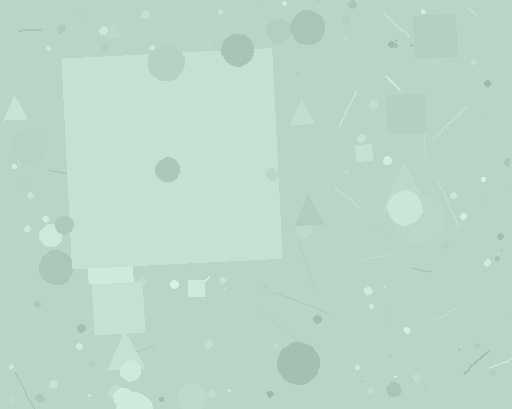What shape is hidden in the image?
A square is hidden in the image.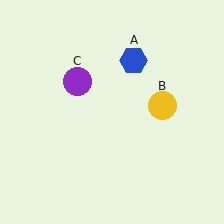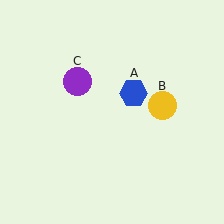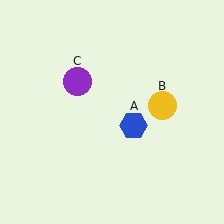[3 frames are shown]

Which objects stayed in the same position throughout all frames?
Yellow circle (object B) and purple circle (object C) remained stationary.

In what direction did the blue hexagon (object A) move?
The blue hexagon (object A) moved down.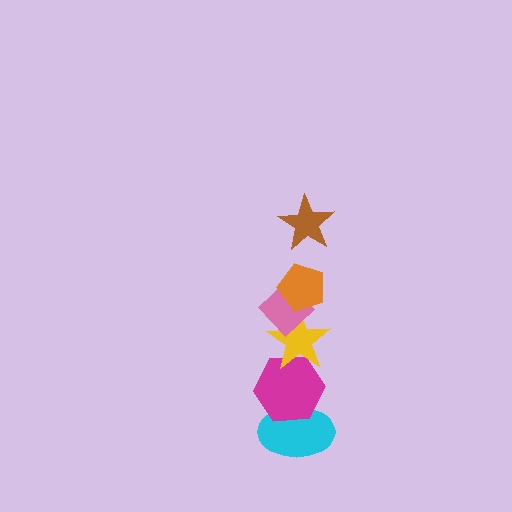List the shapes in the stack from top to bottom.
From top to bottom: the brown star, the orange pentagon, the pink diamond, the yellow star, the magenta hexagon, the cyan ellipse.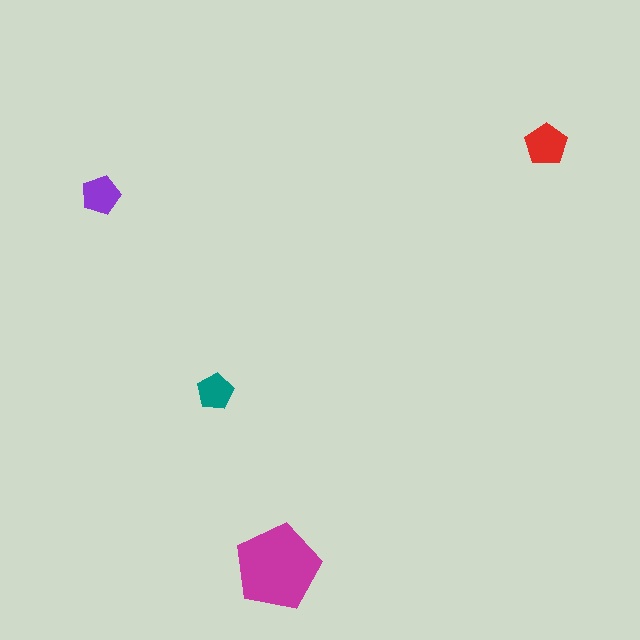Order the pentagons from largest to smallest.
the magenta one, the red one, the purple one, the teal one.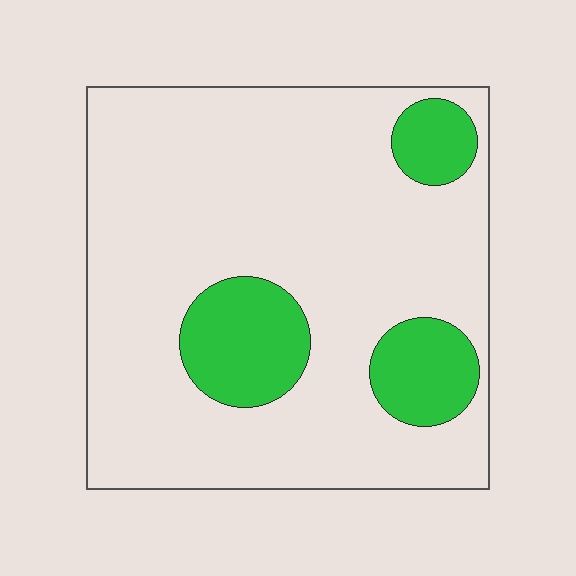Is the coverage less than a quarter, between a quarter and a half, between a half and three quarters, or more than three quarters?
Less than a quarter.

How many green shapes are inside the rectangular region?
3.